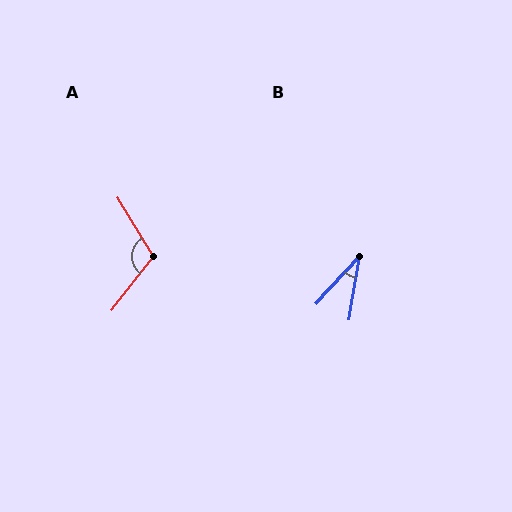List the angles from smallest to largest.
B (33°), A (111°).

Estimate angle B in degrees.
Approximately 33 degrees.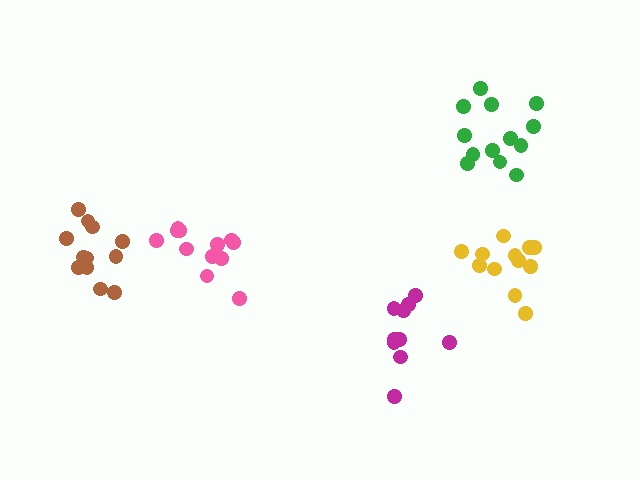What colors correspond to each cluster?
The clusters are colored: pink, brown, green, magenta, yellow.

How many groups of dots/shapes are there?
There are 5 groups.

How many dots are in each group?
Group 1: 12 dots, Group 2: 12 dots, Group 3: 13 dots, Group 4: 10 dots, Group 5: 12 dots (59 total).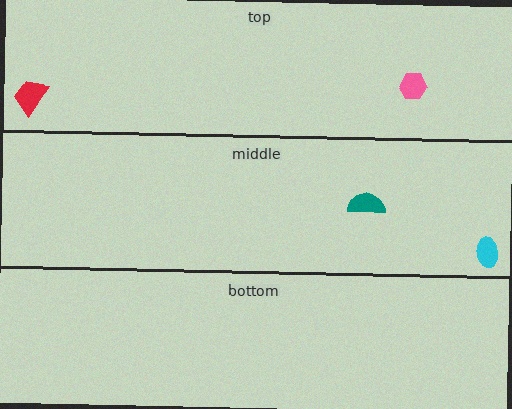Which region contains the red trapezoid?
The top region.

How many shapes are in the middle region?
2.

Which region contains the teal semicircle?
The middle region.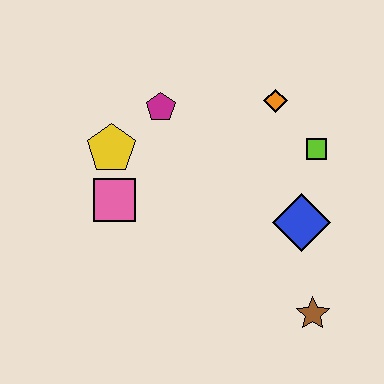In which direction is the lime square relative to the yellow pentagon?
The lime square is to the right of the yellow pentagon.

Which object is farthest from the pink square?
The brown star is farthest from the pink square.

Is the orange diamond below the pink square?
No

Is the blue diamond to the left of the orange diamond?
No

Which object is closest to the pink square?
The yellow pentagon is closest to the pink square.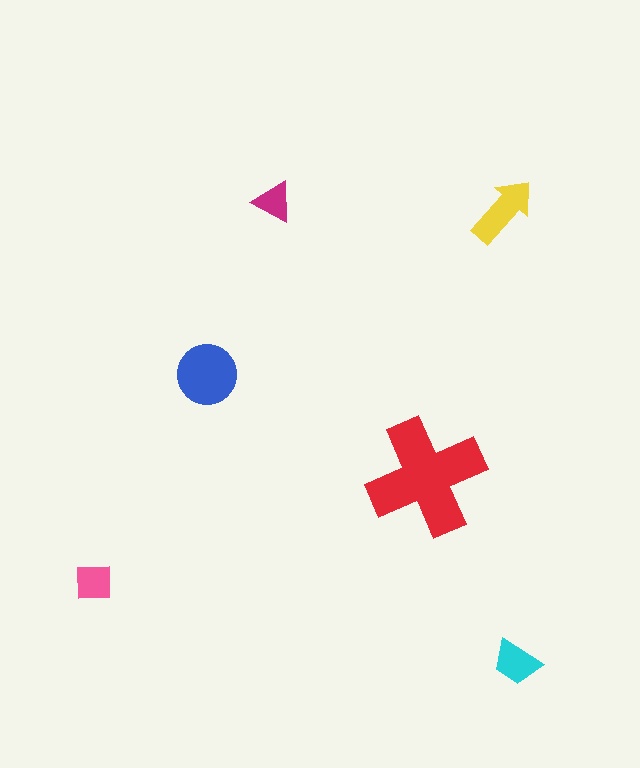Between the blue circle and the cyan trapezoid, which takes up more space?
The blue circle.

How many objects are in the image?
There are 6 objects in the image.